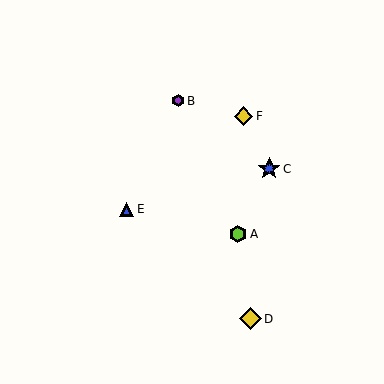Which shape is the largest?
The blue star (labeled C) is the largest.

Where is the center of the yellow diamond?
The center of the yellow diamond is at (250, 319).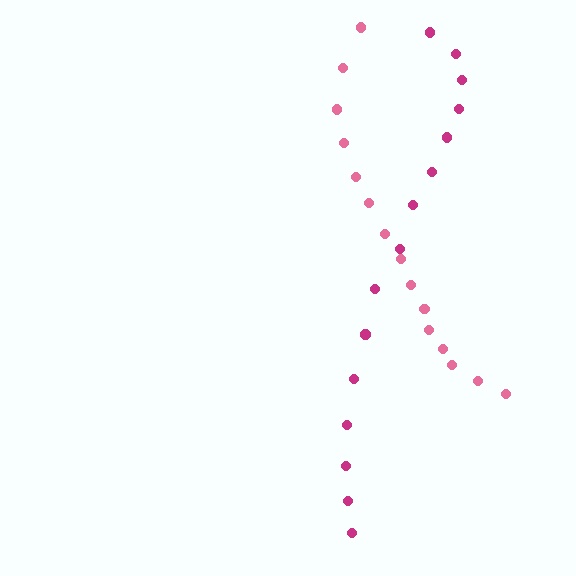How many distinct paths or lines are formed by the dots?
There are 2 distinct paths.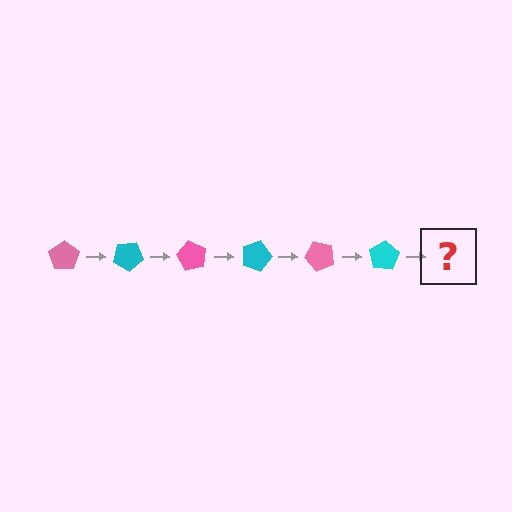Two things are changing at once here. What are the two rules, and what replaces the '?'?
The two rules are that it rotates 30 degrees each step and the color cycles through pink and cyan. The '?' should be a pink pentagon, rotated 180 degrees from the start.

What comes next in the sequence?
The next element should be a pink pentagon, rotated 180 degrees from the start.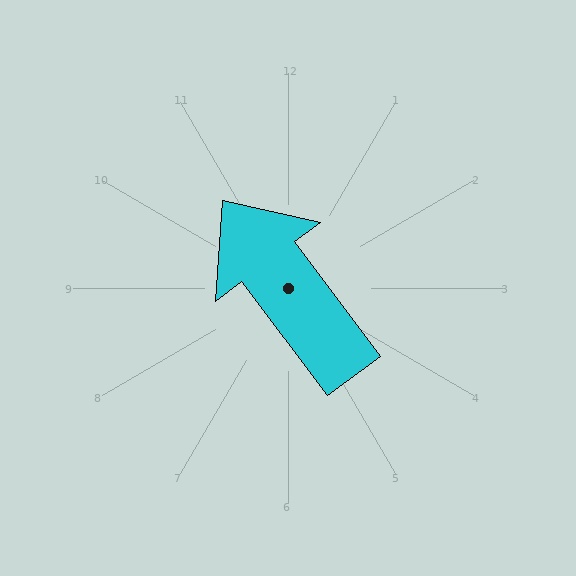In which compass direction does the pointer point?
Northwest.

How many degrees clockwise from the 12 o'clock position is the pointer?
Approximately 323 degrees.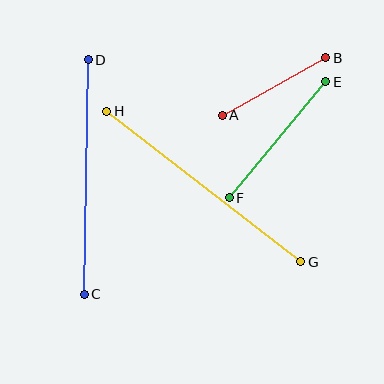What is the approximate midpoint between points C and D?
The midpoint is at approximately (86, 177) pixels.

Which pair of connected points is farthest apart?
Points G and H are farthest apart.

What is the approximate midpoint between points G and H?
The midpoint is at approximately (204, 186) pixels.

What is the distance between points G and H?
The distance is approximately 245 pixels.